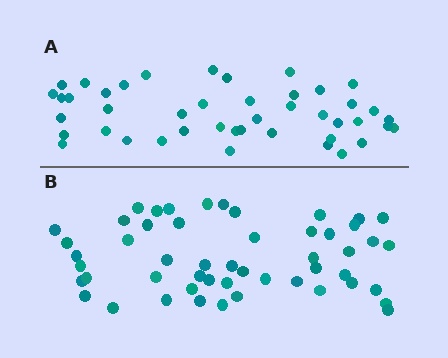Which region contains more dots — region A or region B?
Region B (the bottom region) has more dots.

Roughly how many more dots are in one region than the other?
Region B has roughly 8 or so more dots than region A.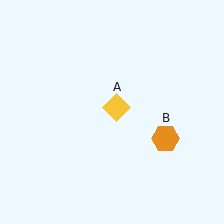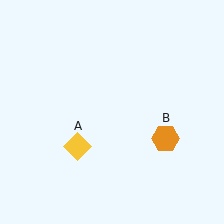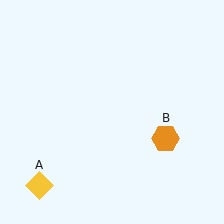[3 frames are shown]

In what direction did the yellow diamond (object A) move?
The yellow diamond (object A) moved down and to the left.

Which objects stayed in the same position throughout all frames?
Orange hexagon (object B) remained stationary.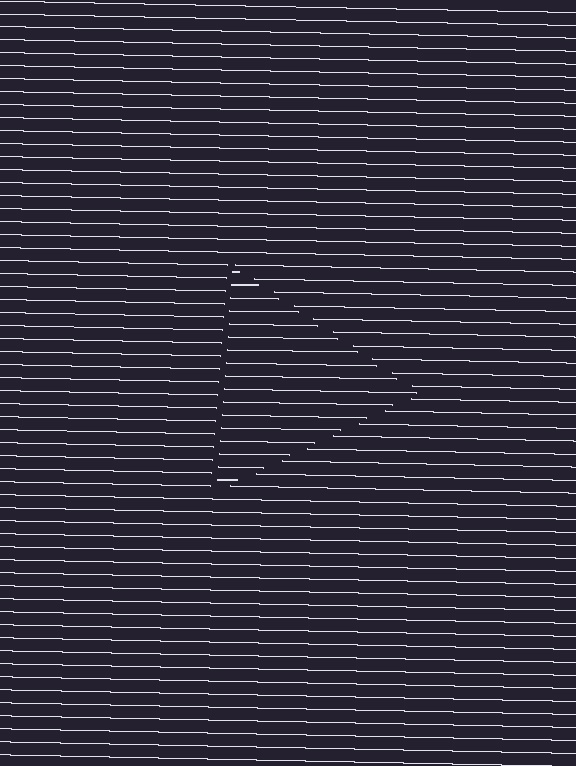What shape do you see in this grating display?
An illusory triangle. The interior of the shape contains the same grating, shifted by half a period — the contour is defined by the phase discontinuity where line-ends from the inner and outer gratings abut.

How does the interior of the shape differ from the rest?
The interior of the shape contains the same grating, shifted by half a period — the contour is defined by the phase discontinuity where line-ends from the inner and outer gratings abut.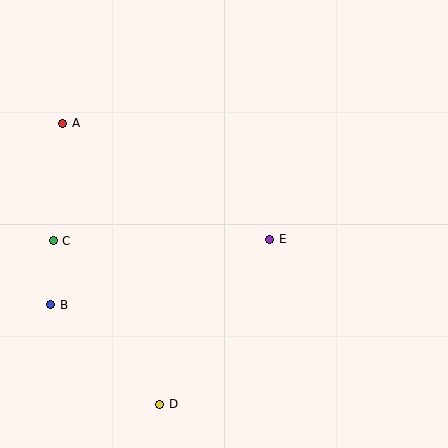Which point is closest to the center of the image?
Point E at (270, 239) is closest to the center.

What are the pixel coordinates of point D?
Point D is at (160, 404).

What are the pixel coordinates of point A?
Point A is at (63, 123).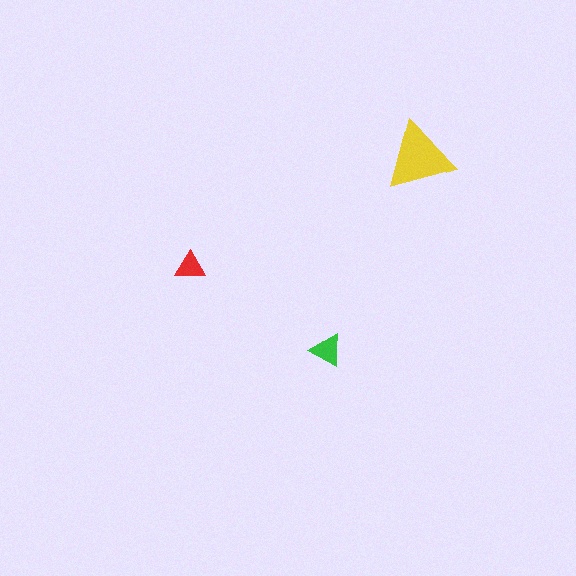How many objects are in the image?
There are 3 objects in the image.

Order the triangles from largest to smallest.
the yellow one, the green one, the red one.